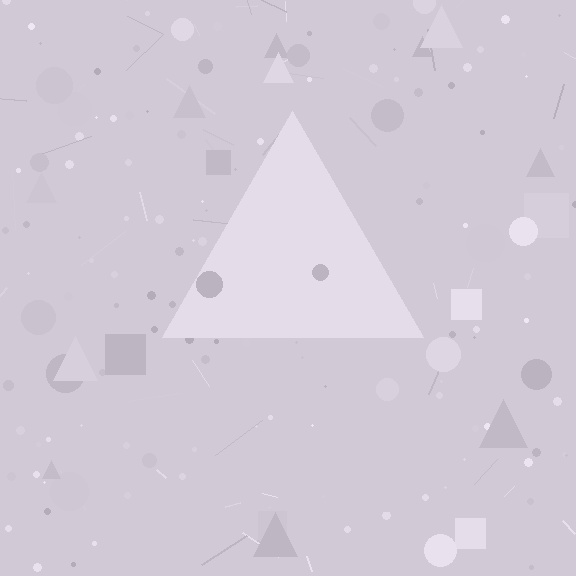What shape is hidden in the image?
A triangle is hidden in the image.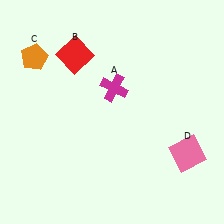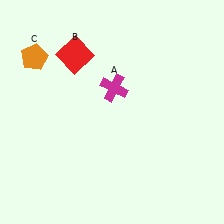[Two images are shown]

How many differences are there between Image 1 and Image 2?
There is 1 difference between the two images.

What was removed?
The pink square (D) was removed in Image 2.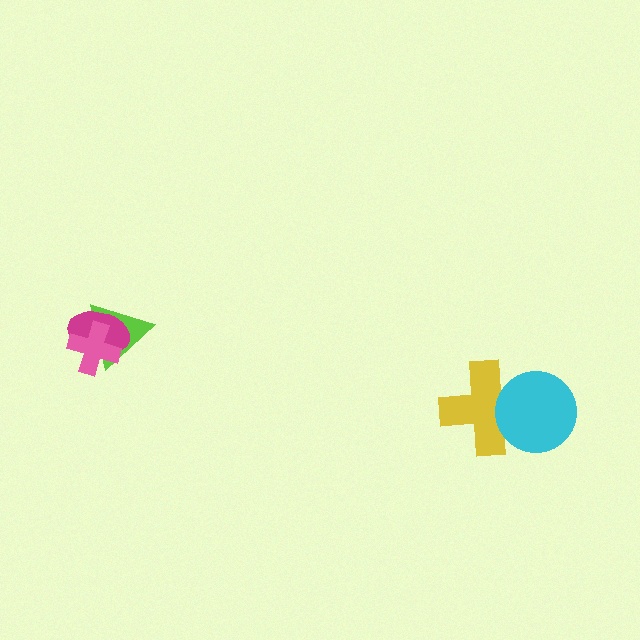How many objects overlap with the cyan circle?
1 object overlaps with the cyan circle.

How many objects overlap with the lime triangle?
2 objects overlap with the lime triangle.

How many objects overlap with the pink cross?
2 objects overlap with the pink cross.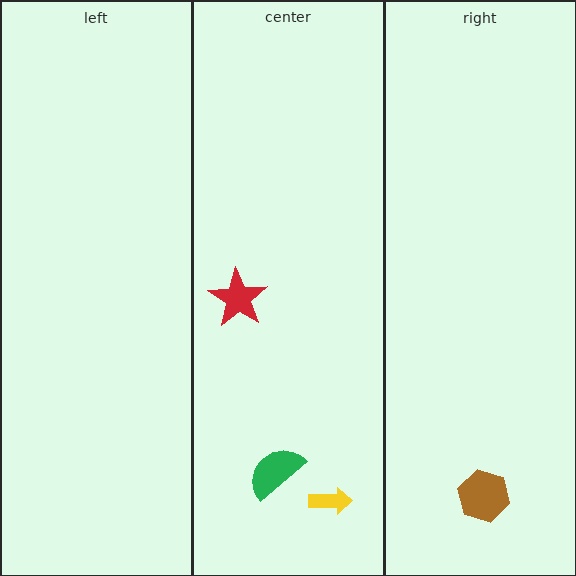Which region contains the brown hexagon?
The right region.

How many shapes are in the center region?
3.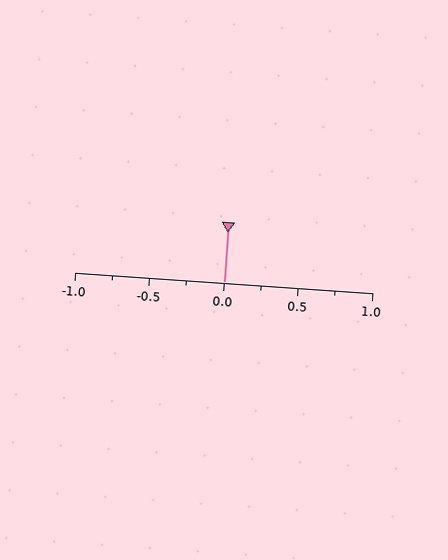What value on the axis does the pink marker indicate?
The marker indicates approximately 0.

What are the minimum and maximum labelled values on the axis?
The axis runs from -1.0 to 1.0.